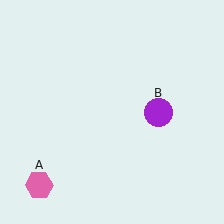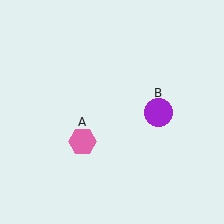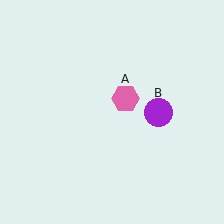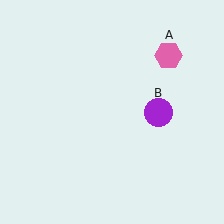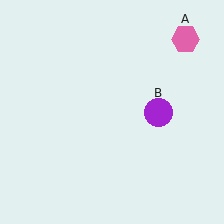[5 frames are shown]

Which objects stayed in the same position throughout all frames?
Purple circle (object B) remained stationary.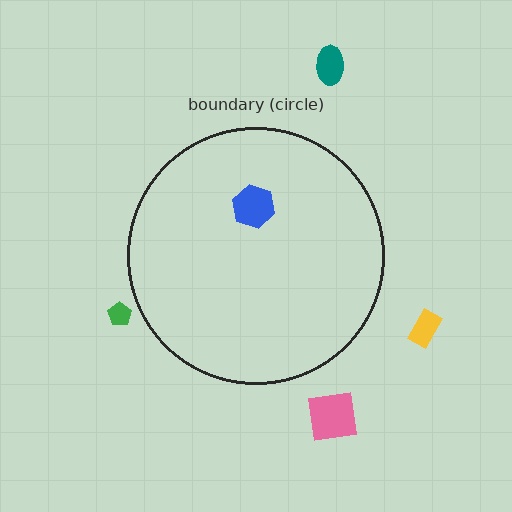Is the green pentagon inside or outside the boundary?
Outside.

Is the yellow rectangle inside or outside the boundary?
Outside.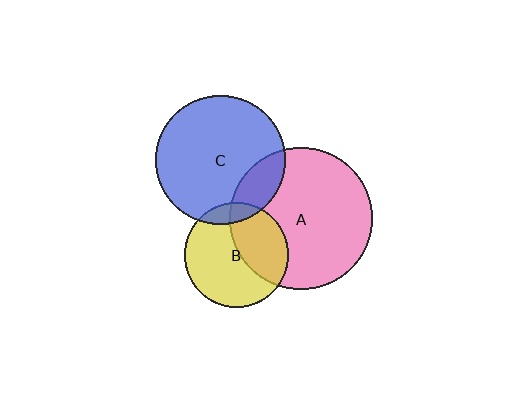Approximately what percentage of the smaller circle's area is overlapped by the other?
Approximately 40%.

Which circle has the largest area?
Circle A (pink).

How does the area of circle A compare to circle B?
Approximately 1.9 times.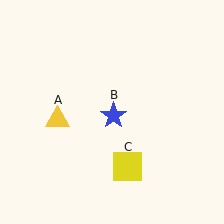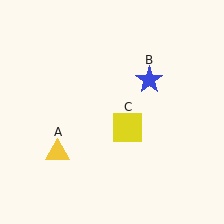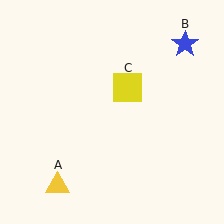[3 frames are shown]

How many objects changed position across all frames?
3 objects changed position: yellow triangle (object A), blue star (object B), yellow square (object C).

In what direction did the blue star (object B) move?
The blue star (object B) moved up and to the right.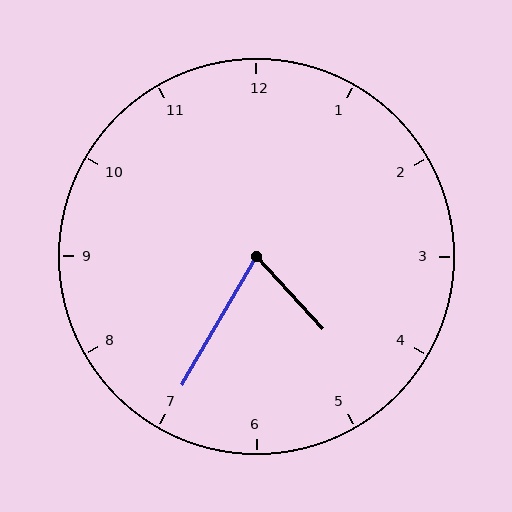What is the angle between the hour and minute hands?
Approximately 72 degrees.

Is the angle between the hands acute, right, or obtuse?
It is acute.